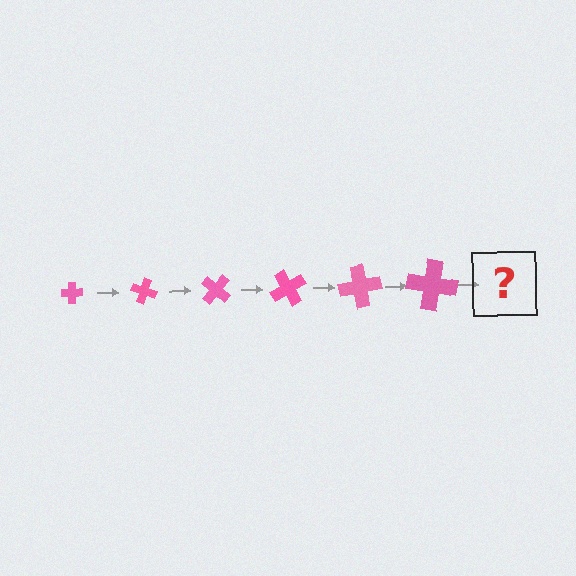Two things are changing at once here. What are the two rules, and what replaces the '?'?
The two rules are that the cross grows larger each step and it rotates 20 degrees each step. The '?' should be a cross, larger than the previous one and rotated 120 degrees from the start.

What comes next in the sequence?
The next element should be a cross, larger than the previous one and rotated 120 degrees from the start.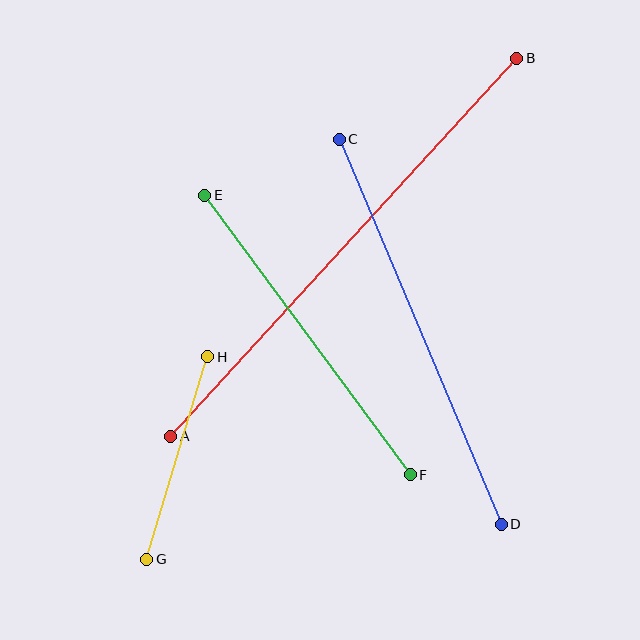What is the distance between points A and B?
The distance is approximately 513 pixels.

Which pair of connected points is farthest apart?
Points A and B are farthest apart.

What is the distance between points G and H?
The distance is approximately 212 pixels.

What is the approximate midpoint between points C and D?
The midpoint is at approximately (420, 332) pixels.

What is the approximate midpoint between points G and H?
The midpoint is at approximately (177, 458) pixels.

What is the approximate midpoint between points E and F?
The midpoint is at approximately (307, 335) pixels.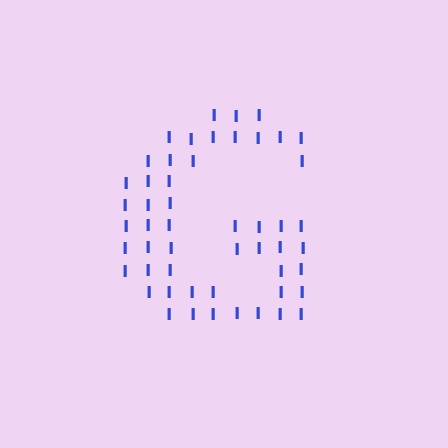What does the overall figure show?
The overall figure shows the letter G.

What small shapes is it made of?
It is made of small letter I's.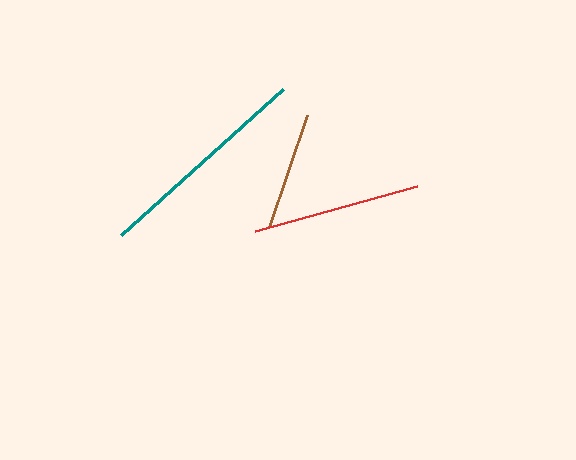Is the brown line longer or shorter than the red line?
The red line is longer than the brown line.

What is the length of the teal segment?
The teal segment is approximately 218 pixels long.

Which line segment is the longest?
The teal line is the longest at approximately 218 pixels.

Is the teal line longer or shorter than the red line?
The teal line is longer than the red line.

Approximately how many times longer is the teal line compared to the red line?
The teal line is approximately 1.3 times the length of the red line.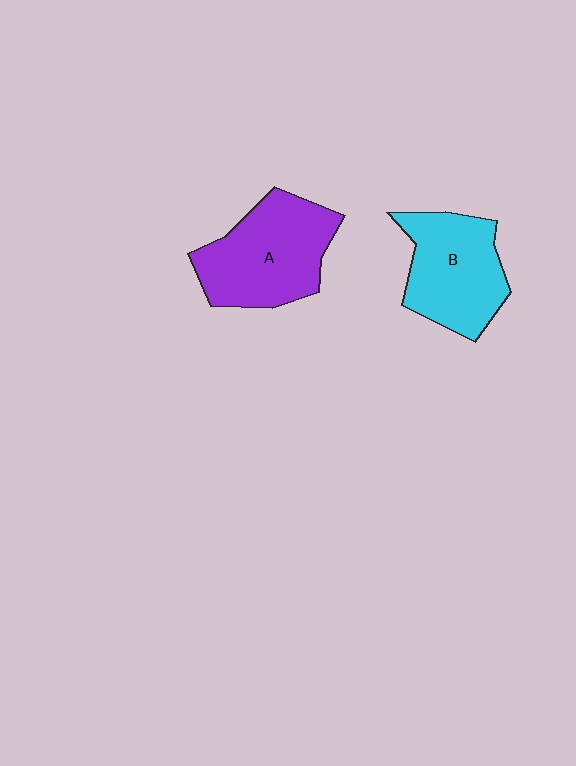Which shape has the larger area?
Shape A (purple).